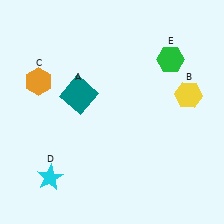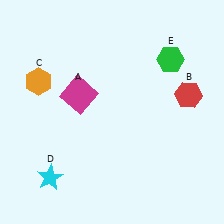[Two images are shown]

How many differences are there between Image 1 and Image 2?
There are 2 differences between the two images.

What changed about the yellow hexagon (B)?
In Image 1, B is yellow. In Image 2, it changed to red.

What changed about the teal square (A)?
In Image 1, A is teal. In Image 2, it changed to magenta.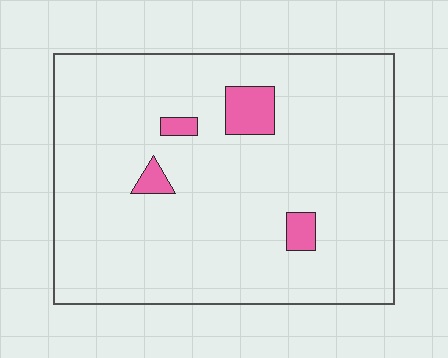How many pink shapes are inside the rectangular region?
4.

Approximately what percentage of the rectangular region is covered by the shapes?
Approximately 5%.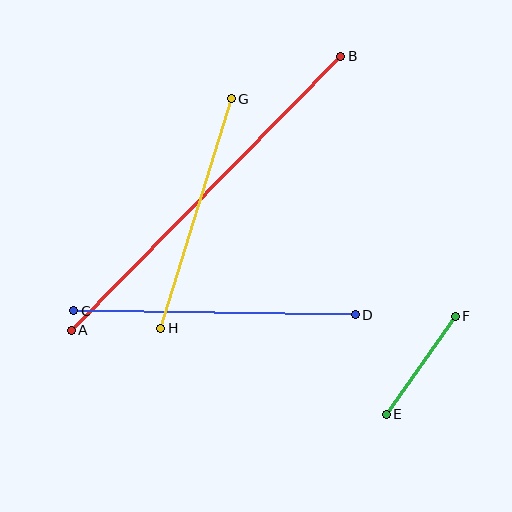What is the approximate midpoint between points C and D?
The midpoint is at approximately (214, 313) pixels.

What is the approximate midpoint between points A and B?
The midpoint is at approximately (206, 193) pixels.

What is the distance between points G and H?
The distance is approximately 240 pixels.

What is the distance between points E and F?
The distance is approximately 120 pixels.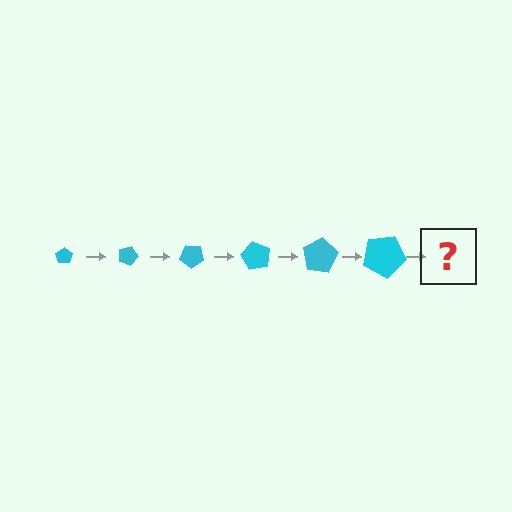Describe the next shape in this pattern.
It should be a pentagon, larger than the previous one and rotated 120 degrees from the start.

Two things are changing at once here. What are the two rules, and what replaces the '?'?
The two rules are that the pentagon grows larger each step and it rotates 20 degrees each step. The '?' should be a pentagon, larger than the previous one and rotated 120 degrees from the start.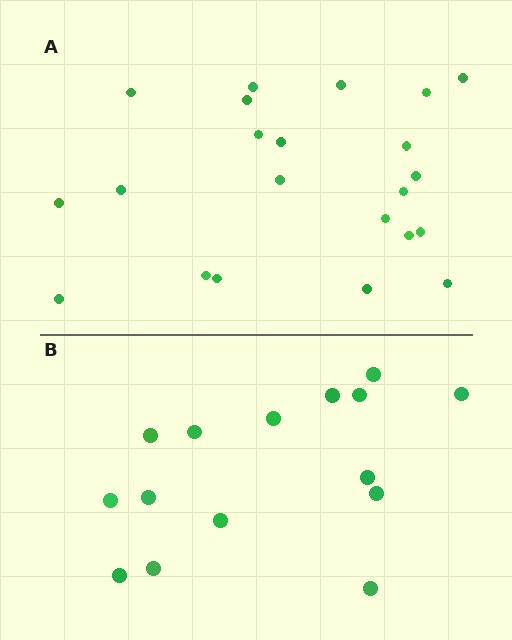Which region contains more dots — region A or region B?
Region A (the top region) has more dots.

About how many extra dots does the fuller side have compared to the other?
Region A has roughly 8 or so more dots than region B.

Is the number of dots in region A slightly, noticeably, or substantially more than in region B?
Region A has substantially more. The ratio is roughly 1.5 to 1.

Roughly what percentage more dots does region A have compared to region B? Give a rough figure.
About 45% more.